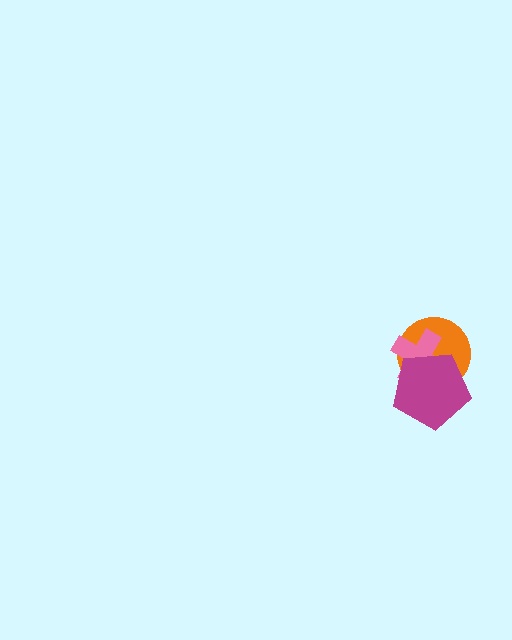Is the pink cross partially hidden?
Yes, it is partially covered by another shape.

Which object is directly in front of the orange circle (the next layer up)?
The pink cross is directly in front of the orange circle.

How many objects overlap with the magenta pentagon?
2 objects overlap with the magenta pentagon.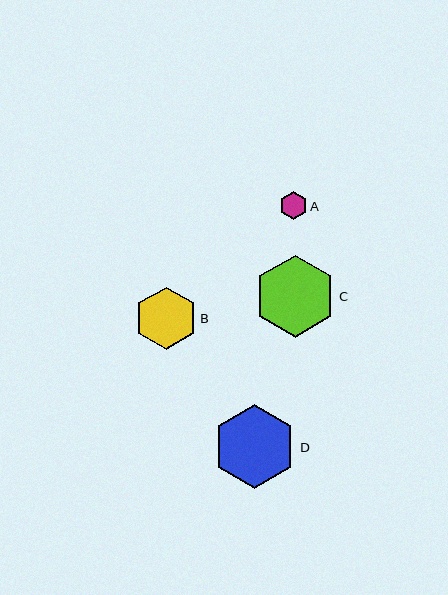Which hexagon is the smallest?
Hexagon A is the smallest with a size of approximately 28 pixels.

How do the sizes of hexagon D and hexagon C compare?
Hexagon D and hexagon C are approximately the same size.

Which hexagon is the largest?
Hexagon D is the largest with a size of approximately 84 pixels.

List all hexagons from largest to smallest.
From largest to smallest: D, C, B, A.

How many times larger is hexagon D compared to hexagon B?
Hexagon D is approximately 1.3 times the size of hexagon B.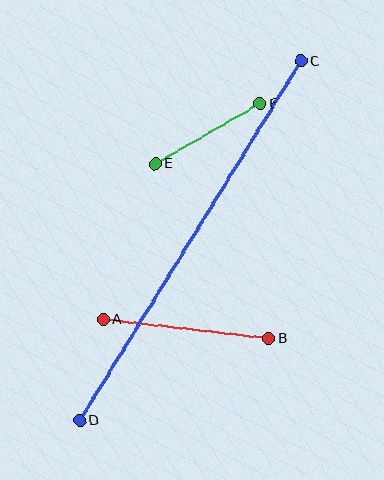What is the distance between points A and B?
The distance is approximately 166 pixels.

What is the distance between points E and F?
The distance is approximately 121 pixels.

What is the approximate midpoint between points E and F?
The midpoint is at approximately (208, 134) pixels.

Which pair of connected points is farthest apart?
Points C and D are farthest apart.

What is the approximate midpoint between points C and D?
The midpoint is at approximately (190, 241) pixels.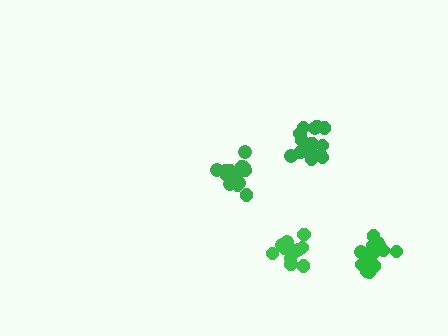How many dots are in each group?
Group 1: 15 dots, Group 2: 14 dots, Group 3: 16 dots, Group 4: 13 dots (58 total).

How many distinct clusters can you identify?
There are 4 distinct clusters.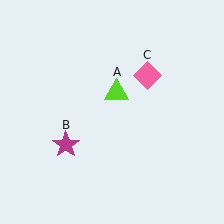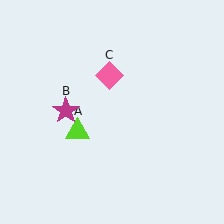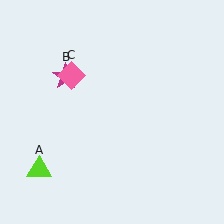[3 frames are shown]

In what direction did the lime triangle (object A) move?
The lime triangle (object A) moved down and to the left.